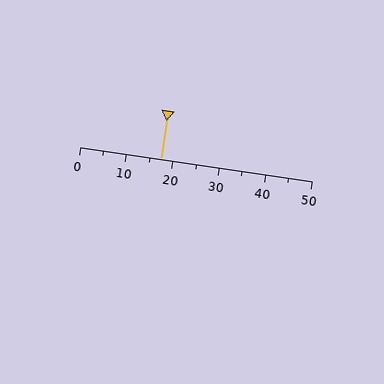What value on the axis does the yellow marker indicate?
The marker indicates approximately 17.5.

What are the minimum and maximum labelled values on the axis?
The axis runs from 0 to 50.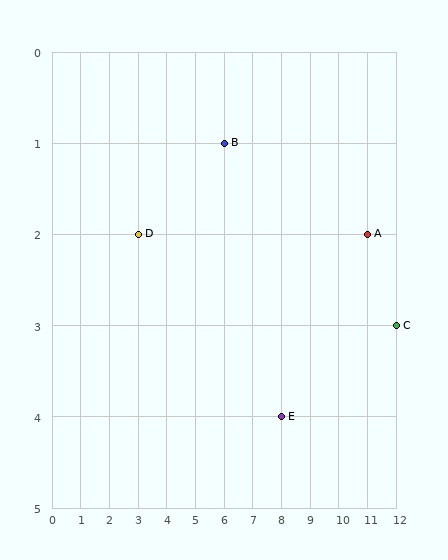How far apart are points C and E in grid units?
Points C and E are 4 columns and 1 row apart (about 4.1 grid units diagonally).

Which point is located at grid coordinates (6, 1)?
Point B is at (6, 1).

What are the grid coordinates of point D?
Point D is at grid coordinates (3, 2).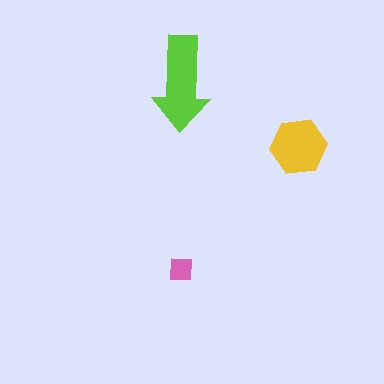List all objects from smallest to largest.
The pink square, the yellow hexagon, the lime arrow.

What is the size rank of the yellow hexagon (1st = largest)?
2nd.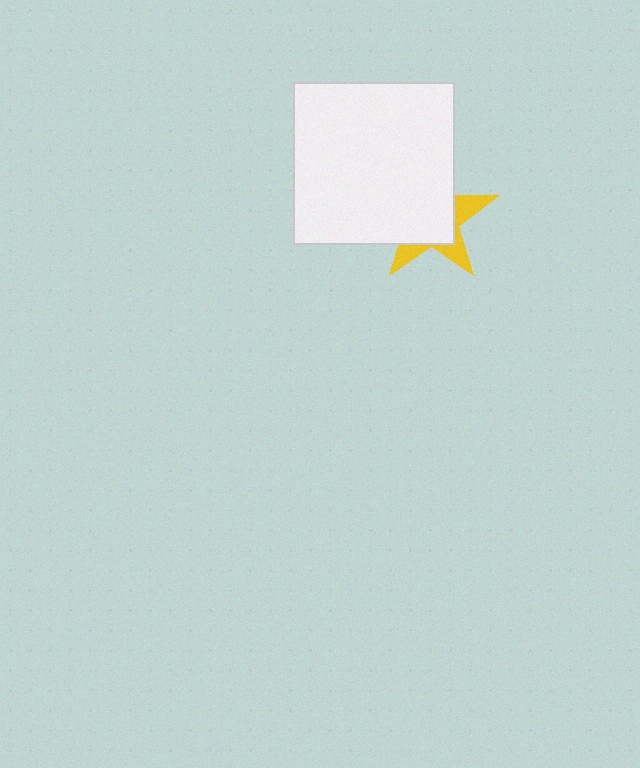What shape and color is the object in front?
The object in front is a white square.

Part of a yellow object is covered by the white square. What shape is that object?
It is a star.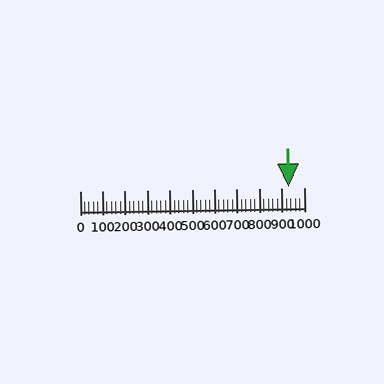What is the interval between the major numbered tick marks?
The major tick marks are spaced 100 units apart.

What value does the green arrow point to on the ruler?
The green arrow points to approximately 929.